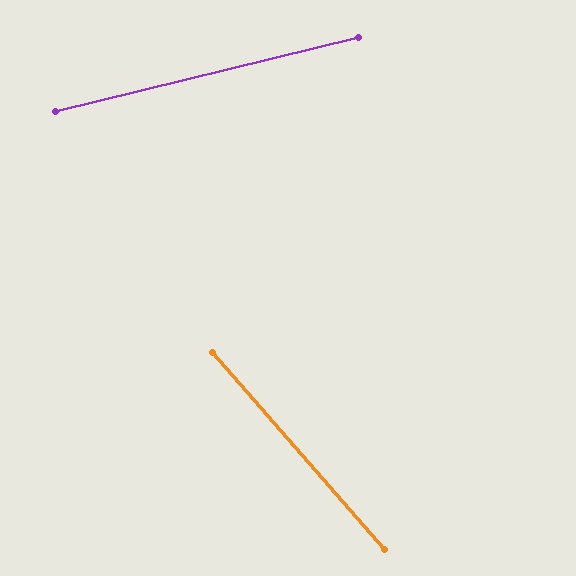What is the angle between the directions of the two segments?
Approximately 63 degrees.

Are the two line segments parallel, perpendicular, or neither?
Neither parallel nor perpendicular — they differ by about 63°.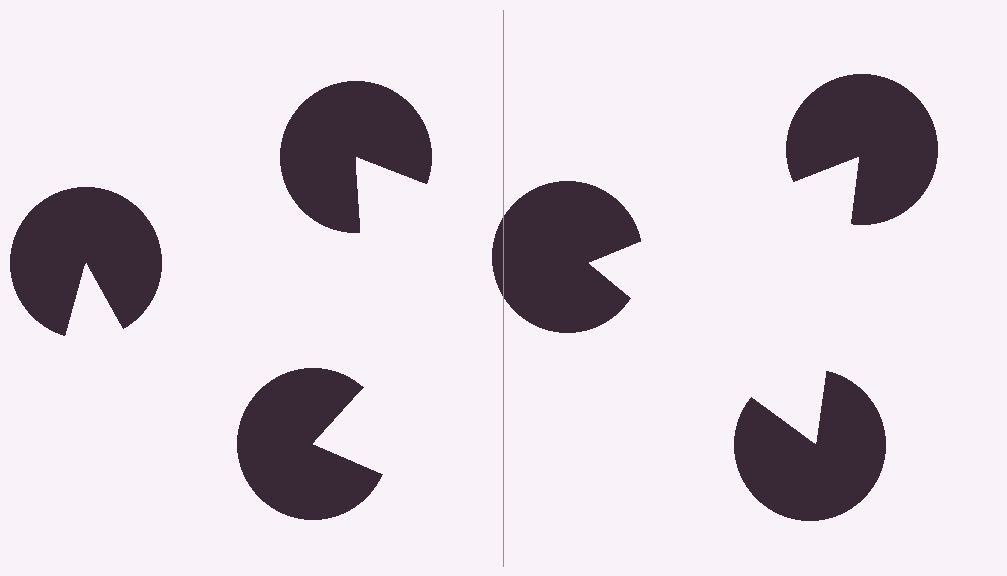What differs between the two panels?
The pac-man discs are positioned identically on both sides; only the wedge orientations differ. On the right they align to a triangle; on the left they are misaligned.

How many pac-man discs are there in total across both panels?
6 — 3 on each side.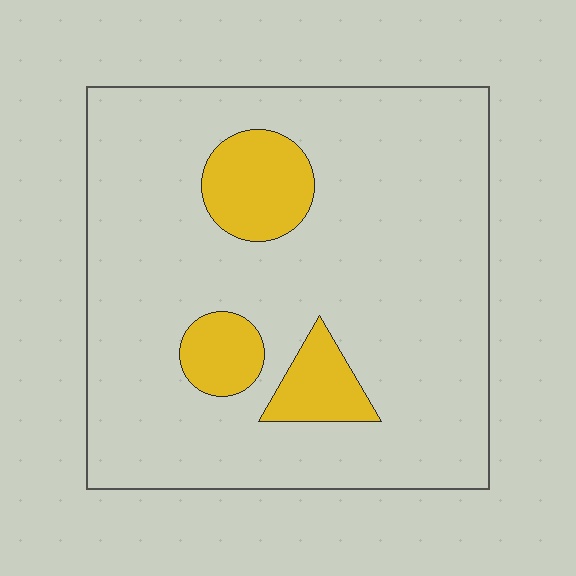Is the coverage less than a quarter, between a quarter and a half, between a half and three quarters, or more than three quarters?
Less than a quarter.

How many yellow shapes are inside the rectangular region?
3.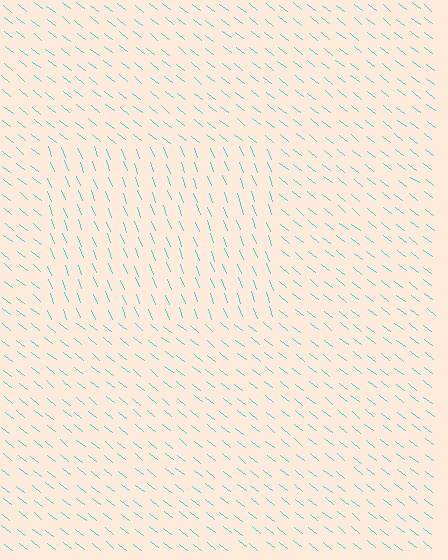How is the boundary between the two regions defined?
The boundary is defined purely by a change in line orientation (approximately 31 degrees difference). All lines are the same color and thickness.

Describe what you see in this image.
The image is filled with small cyan line segments. A rectangle region in the image has lines oriented differently from the surrounding lines, creating a visible texture boundary.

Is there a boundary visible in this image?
Yes, there is a texture boundary formed by a change in line orientation.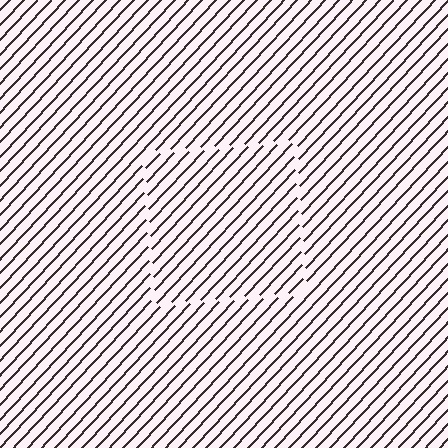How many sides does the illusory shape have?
4 sides — the line-ends trace a square.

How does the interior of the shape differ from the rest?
The interior of the shape contains the same grating, shifted by half a period — the contour is defined by the phase discontinuity where line-ends from the inner and outer gratings abut.